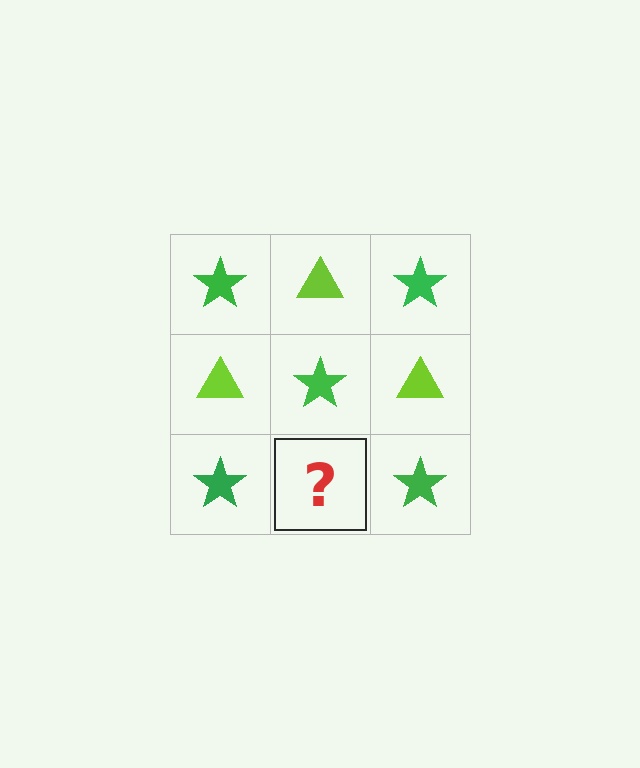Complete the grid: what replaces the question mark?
The question mark should be replaced with a lime triangle.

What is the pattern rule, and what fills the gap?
The rule is that it alternates green star and lime triangle in a checkerboard pattern. The gap should be filled with a lime triangle.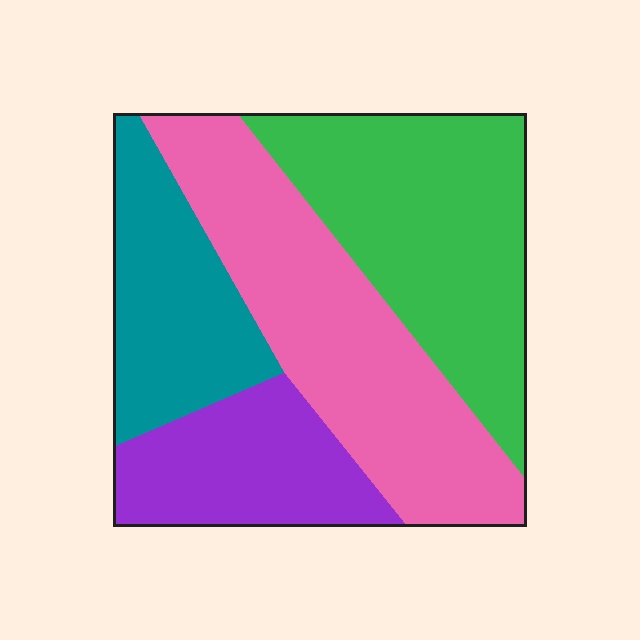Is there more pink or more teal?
Pink.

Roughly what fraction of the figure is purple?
Purple takes up between a sixth and a third of the figure.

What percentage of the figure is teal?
Teal takes up about one fifth (1/5) of the figure.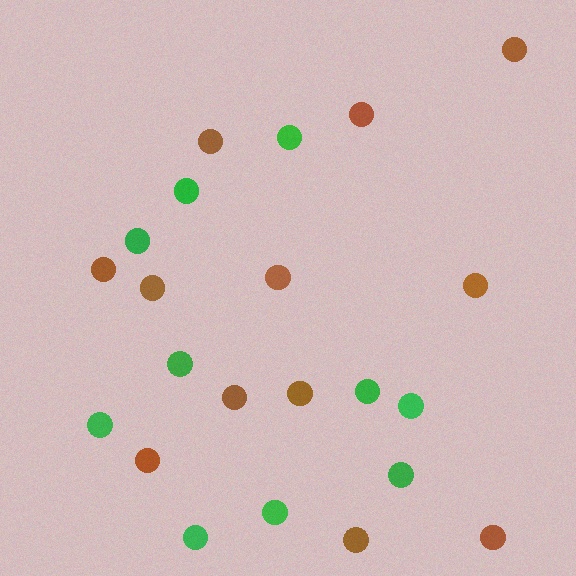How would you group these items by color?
There are 2 groups: one group of green circles (10) and one group of brown circles (12).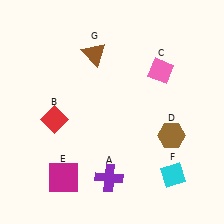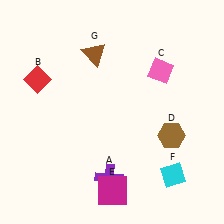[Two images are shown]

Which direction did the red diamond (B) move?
The red diamond (B) moved up.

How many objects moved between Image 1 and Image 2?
2 objects moved between the two images.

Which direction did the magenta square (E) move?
The magenta square (E) moved right.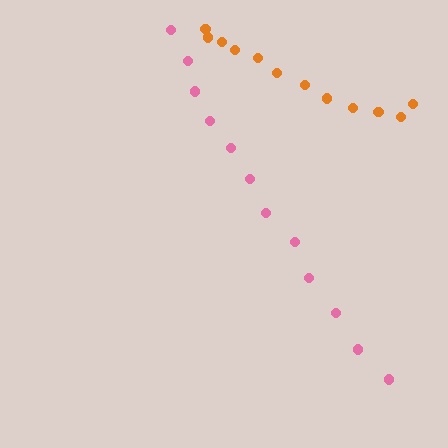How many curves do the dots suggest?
There are 2 distinct paths.